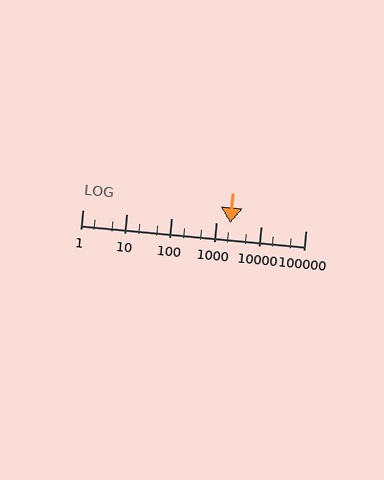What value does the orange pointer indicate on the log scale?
The pointer indicates approximately 2100.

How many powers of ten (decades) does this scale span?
The scale spans 5 decades, from 1 to 100000.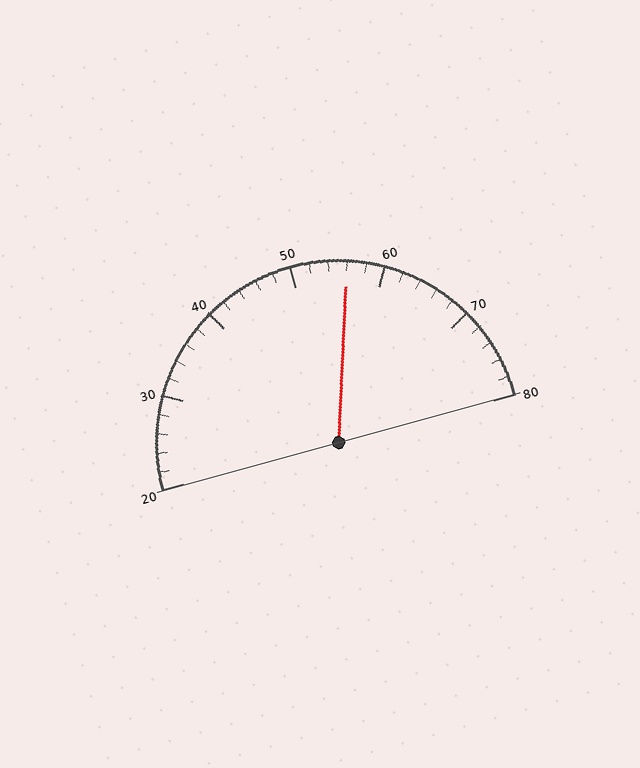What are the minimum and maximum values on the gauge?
The gauge ranges from 20 to 80.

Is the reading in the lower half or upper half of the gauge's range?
The reading is in the upper half of the range (20 to 80).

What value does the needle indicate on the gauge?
The needle indicates approximately 56.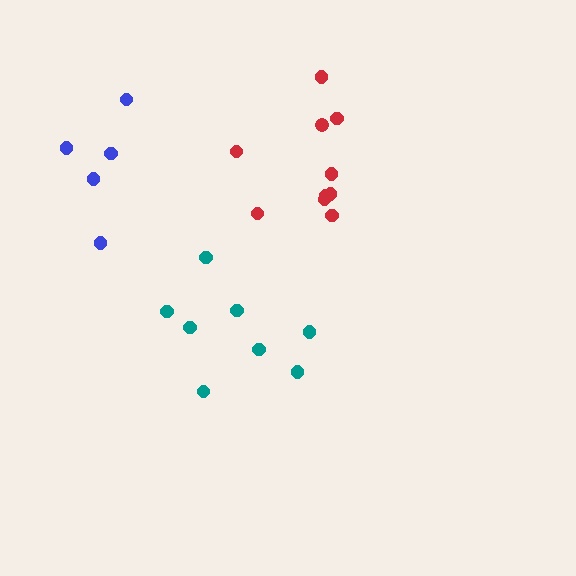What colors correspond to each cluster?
The clusters are colored: teal, red, blue.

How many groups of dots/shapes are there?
There are 3 groups.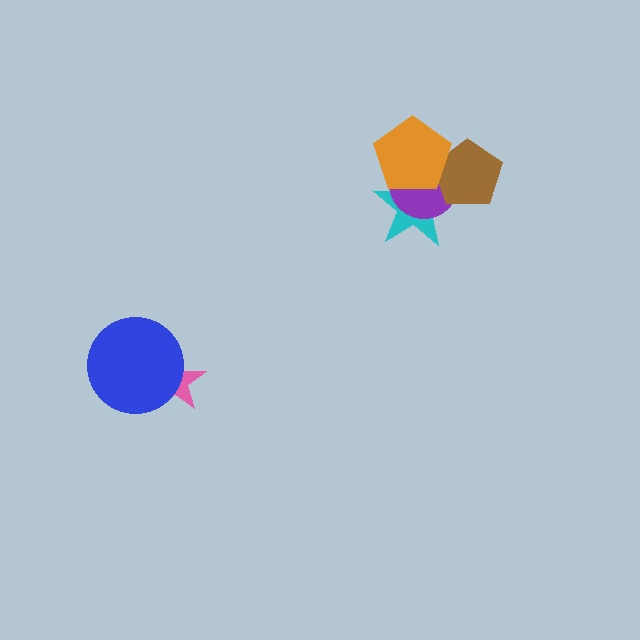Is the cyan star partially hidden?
Yes, it is partially covered by another shape.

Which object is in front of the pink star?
The blue circle is in front of the pink star.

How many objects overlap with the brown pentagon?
3 objects overlap with the brown pentagon.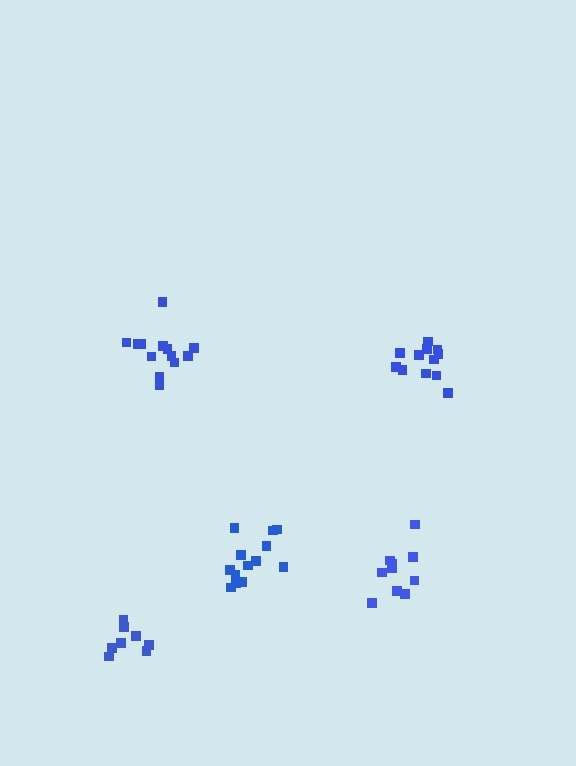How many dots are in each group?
Group 1: 13 dots, Group 2: 12 dots, Group 3: 13 dots, Group 4: 8 dots, Group 5: 10 dots (56 total).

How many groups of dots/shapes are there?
There are 5 groups.